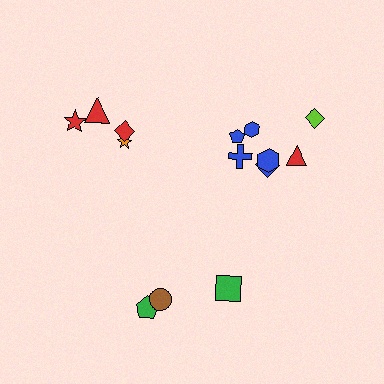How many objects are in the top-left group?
There are 4 objects.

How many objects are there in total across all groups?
There are 14 objects.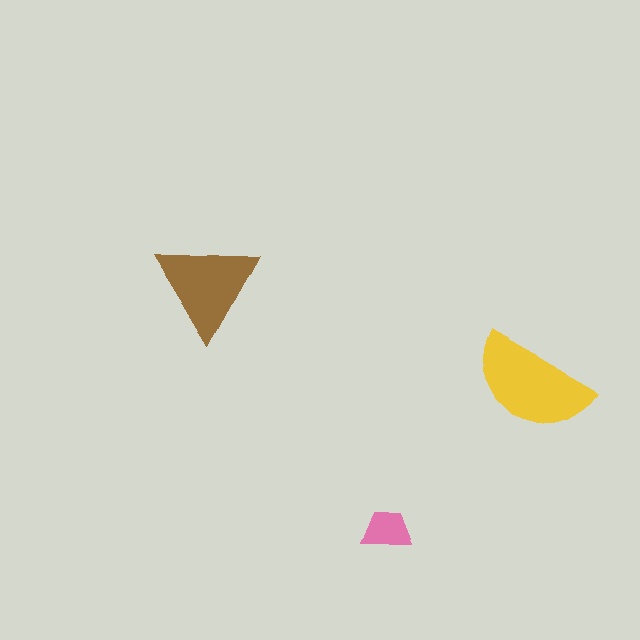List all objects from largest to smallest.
The yellow semicircle, the brown triangle, the pink trapezoid.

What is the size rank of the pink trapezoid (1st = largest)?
3rd.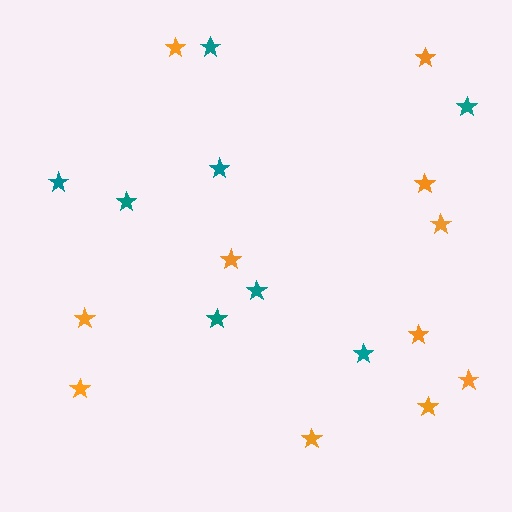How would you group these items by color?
There are 2 groups: one group of orange stars (11) and one group of teal stars (8).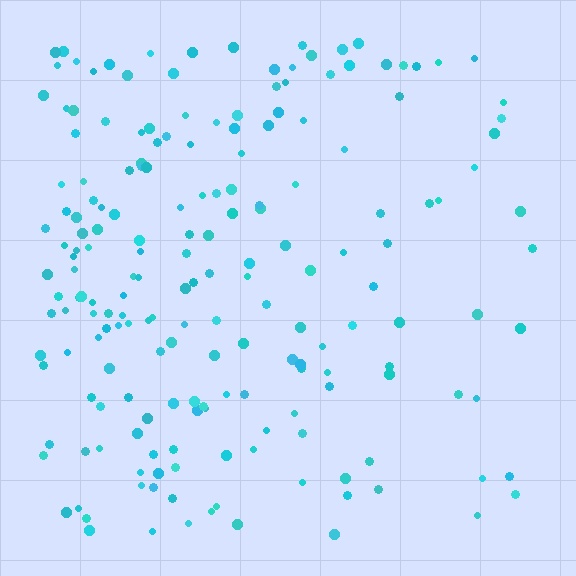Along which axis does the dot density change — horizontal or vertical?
Horizontal.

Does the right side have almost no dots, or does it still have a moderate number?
Still a moderate number, just noticeably fewer than the left.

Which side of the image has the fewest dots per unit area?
The right.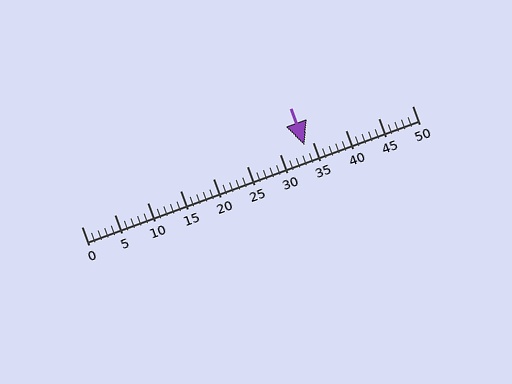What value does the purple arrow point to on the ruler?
The purple arrow points to approximately 34.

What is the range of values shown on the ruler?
The ruler shows values from 0 to 50.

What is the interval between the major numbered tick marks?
The major tick marks are spaced 5 units apart.